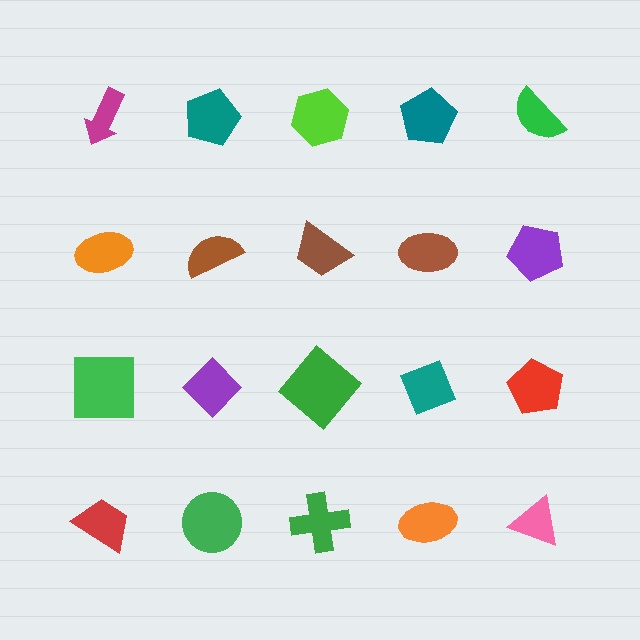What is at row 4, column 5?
A pink triangle.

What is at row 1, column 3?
A lime hexagon.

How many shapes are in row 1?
5 shapes.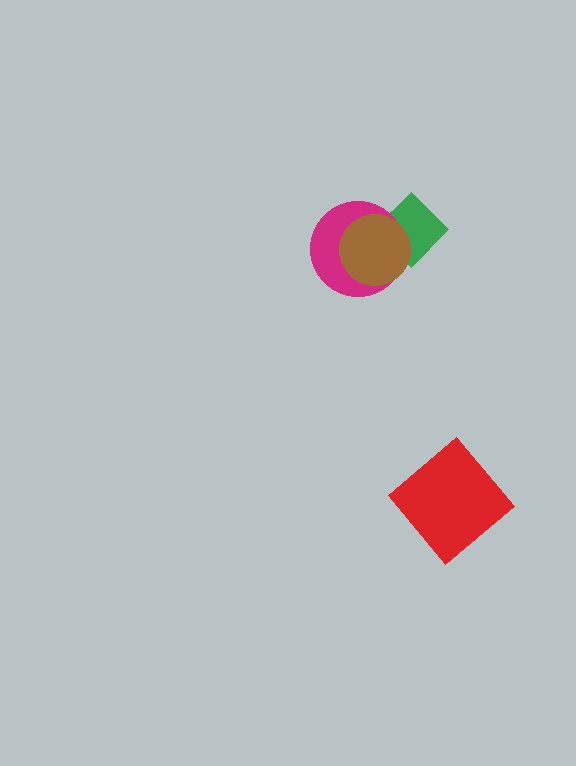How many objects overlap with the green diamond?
2 objects overlap with the green diamond.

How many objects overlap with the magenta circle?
2 objects overlap with the magenta circle.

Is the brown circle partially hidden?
No, no other shape covers it.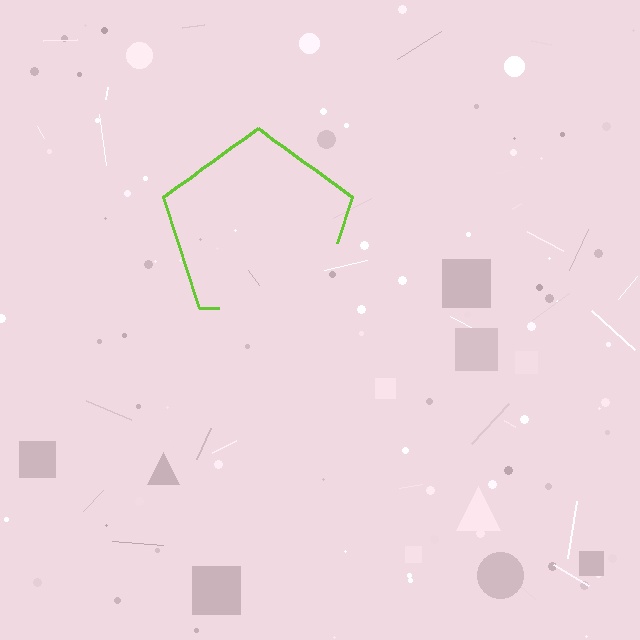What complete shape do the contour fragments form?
The contour fragments form a pentagon.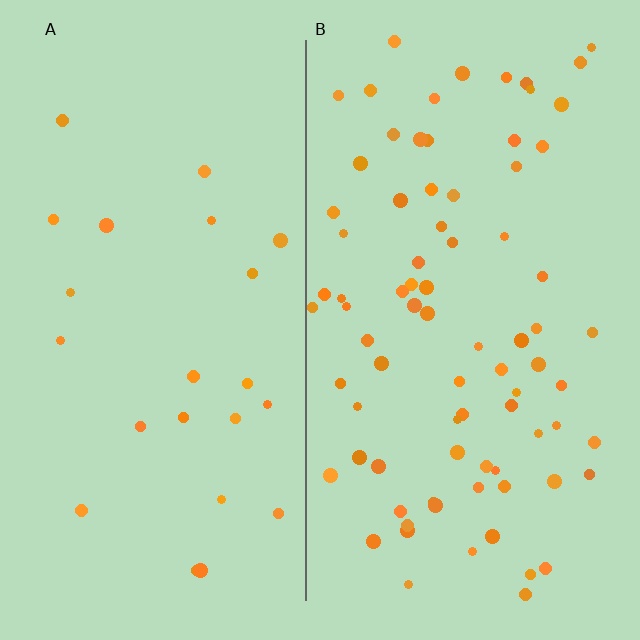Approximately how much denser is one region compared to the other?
Approximately 3.5× — region B over region A.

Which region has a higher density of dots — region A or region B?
B (the right).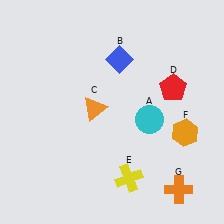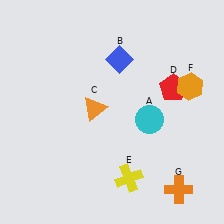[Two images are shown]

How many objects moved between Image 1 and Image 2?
1 object moved between the two images.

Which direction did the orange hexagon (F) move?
The orange hexagon (F) moved up.